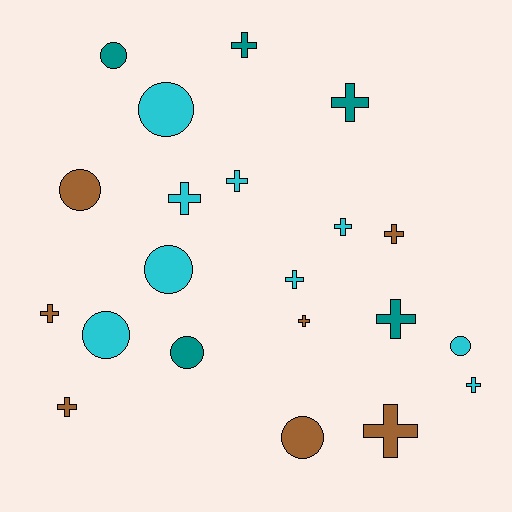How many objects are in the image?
There are 21 objects.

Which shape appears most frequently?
Cross, with 13 objects.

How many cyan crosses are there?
There are 5 cyan crosses.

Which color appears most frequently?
Cyan, with 9 objects.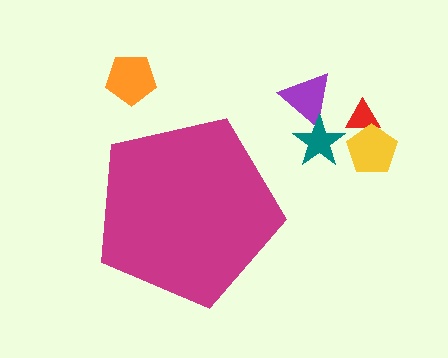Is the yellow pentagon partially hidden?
No, the yellow pentagon is fully visible.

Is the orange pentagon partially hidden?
No, the orange pentagon is fully visible.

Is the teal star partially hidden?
No, the teal star is fully visible.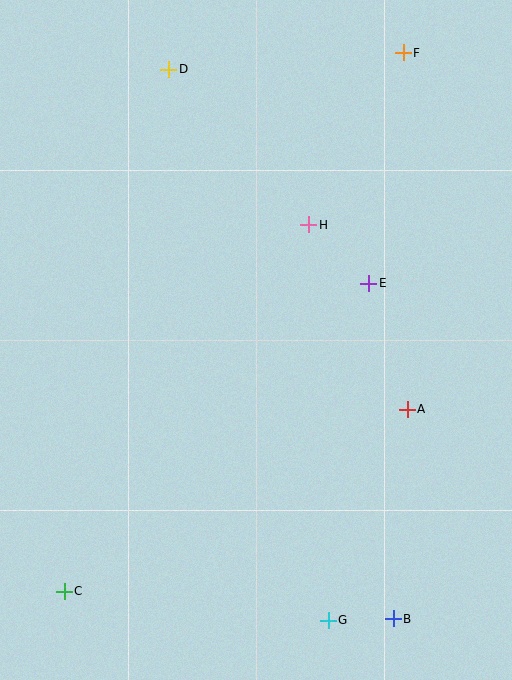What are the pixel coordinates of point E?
Point E is at (369, 283).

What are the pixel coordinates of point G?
Point G is at (328, 620).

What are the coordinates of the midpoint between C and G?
The midpoint between C and G is at (196, 606).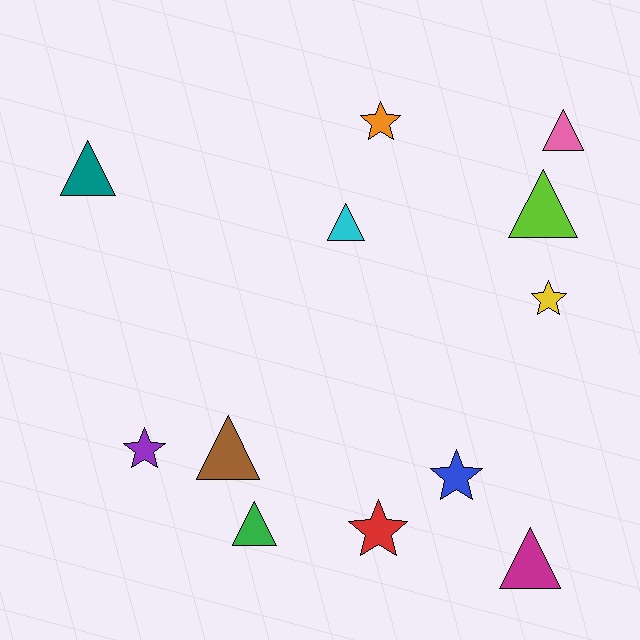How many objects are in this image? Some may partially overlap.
There are 12 objects.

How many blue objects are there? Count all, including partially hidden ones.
There is 1 blue object.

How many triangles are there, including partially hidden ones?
There are 7 triangles.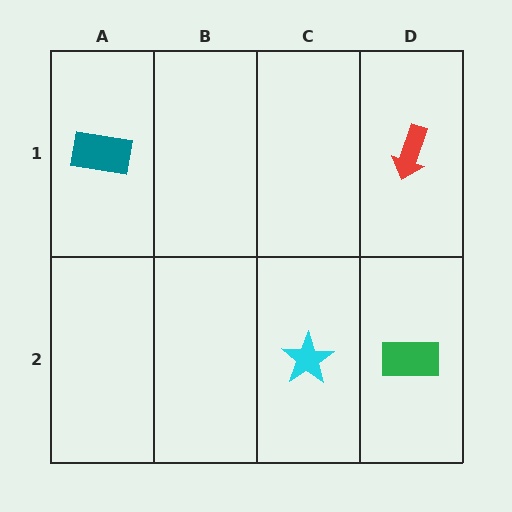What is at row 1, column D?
A red arrow.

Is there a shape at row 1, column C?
No, that cell is empty.